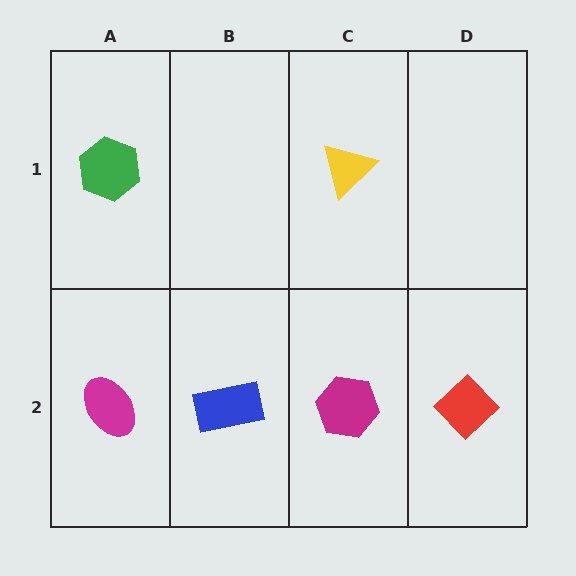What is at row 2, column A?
A magenta ellipse.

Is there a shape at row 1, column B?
No, that cell is empty.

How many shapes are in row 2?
4 shapes.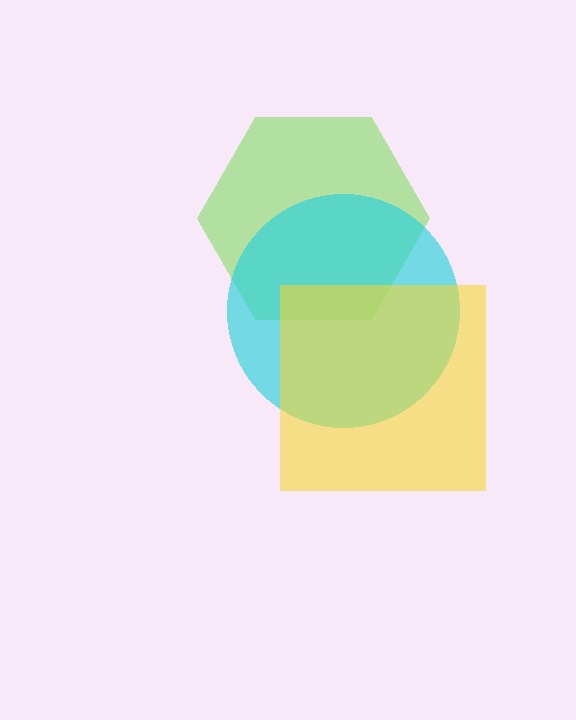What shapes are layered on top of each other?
The layered shapes are: a lime hexagon, a cyan circle, a yellow square.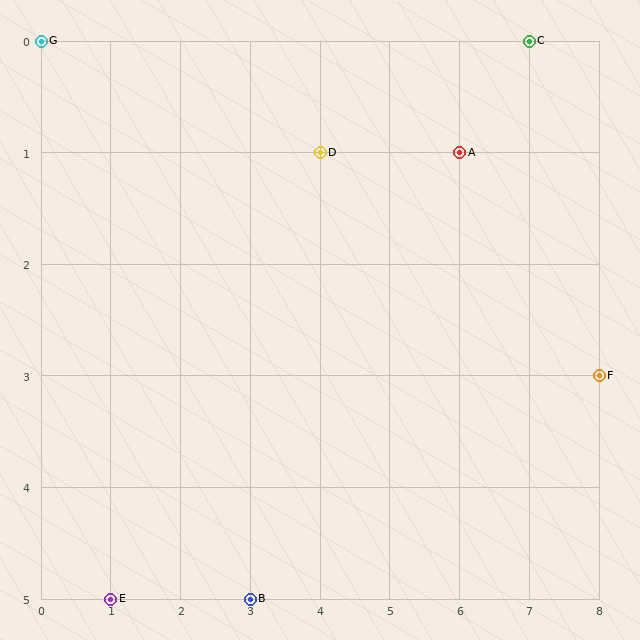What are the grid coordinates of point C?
Point C is at grid coordinates (7, 0).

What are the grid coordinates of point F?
Point F is at grid coordinates (8, 3).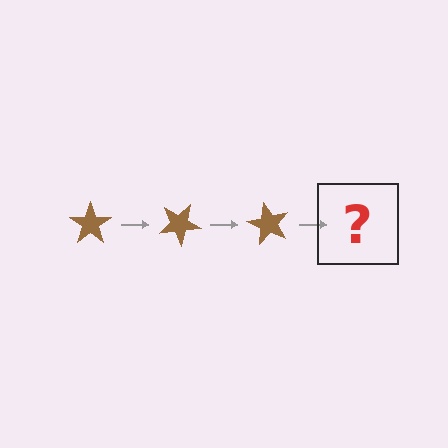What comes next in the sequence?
The next element should be a brown star rotated 90 degrees.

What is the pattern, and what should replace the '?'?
The pattern is that the star rotates 30 degrees each step. The '?' should be a brown star rotated 90 degrees.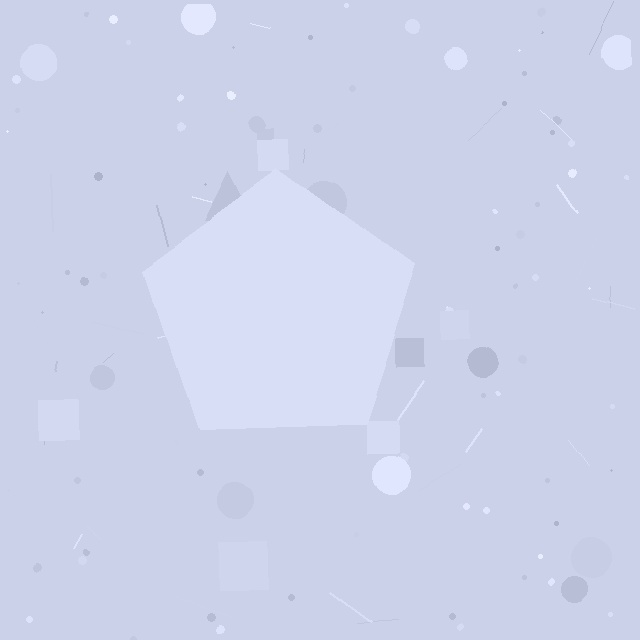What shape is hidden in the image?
A pentagon is hidden in the image.